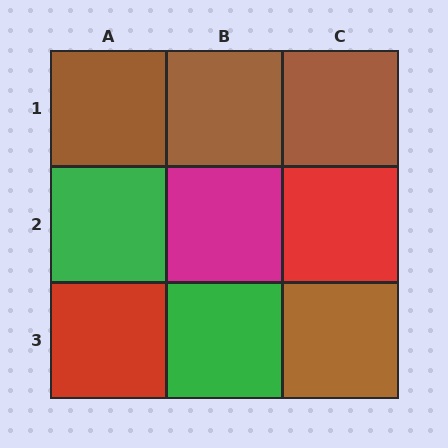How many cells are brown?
4 cells are brown.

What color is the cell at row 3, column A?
Red.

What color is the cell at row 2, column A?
Green.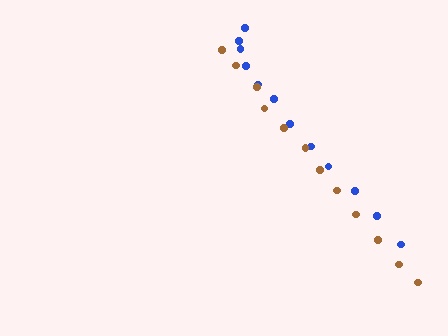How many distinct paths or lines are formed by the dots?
There are 2 distinct paths.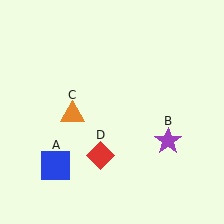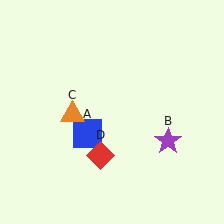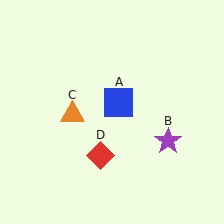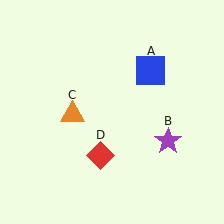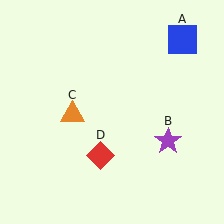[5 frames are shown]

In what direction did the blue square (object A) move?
The blue square (object A) moved up and to the right.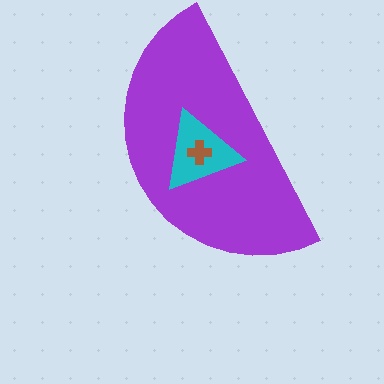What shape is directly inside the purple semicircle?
The cyan triangle.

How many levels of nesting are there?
3.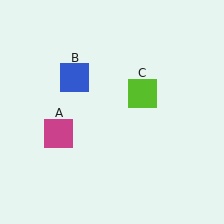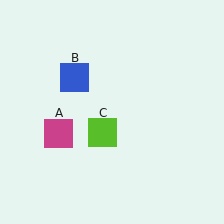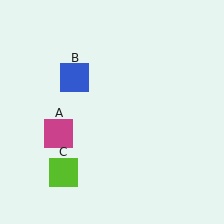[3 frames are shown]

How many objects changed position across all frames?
1 object changed position: lime square (object C).